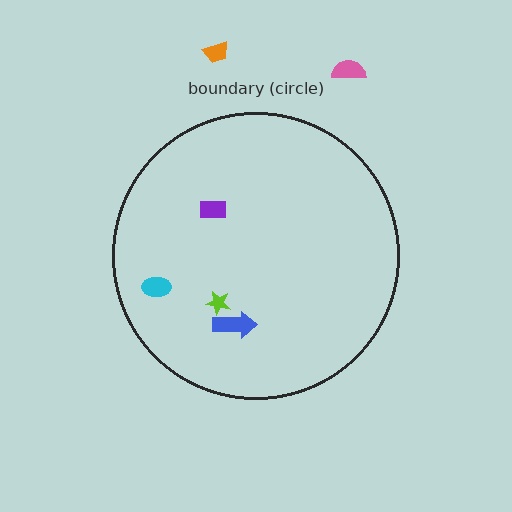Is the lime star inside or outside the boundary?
Inside.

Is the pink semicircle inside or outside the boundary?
Outside.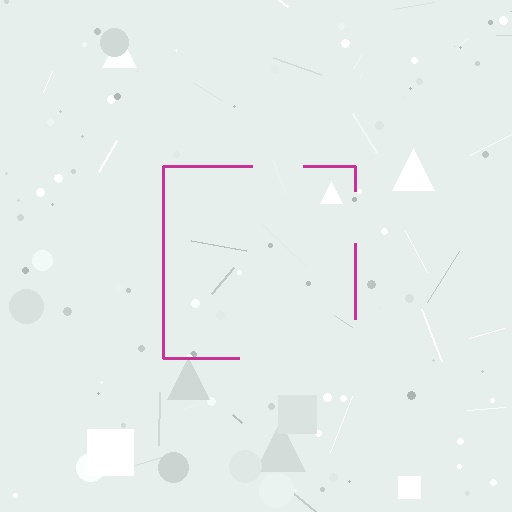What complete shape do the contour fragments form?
The contour fragments form a square.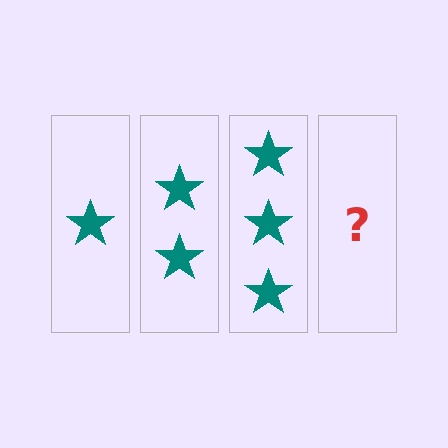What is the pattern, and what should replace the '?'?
The pattern is that each step adds one more star. The '?' should be 4 stars.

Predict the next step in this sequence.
The next step is 4 stars.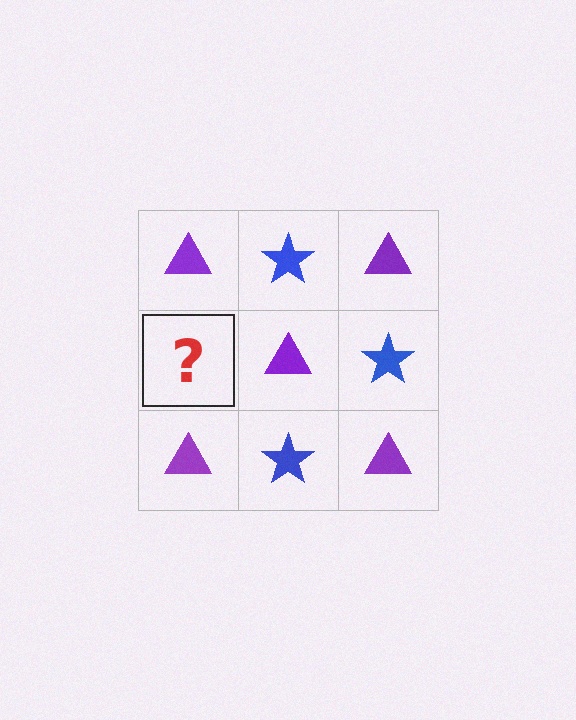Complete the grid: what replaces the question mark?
The question mark should be replaced with a blue star.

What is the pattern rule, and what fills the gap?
The rule is that it alternates purple triangle and blue star in a checkerboard pattern. The gap should be filled with a blue star.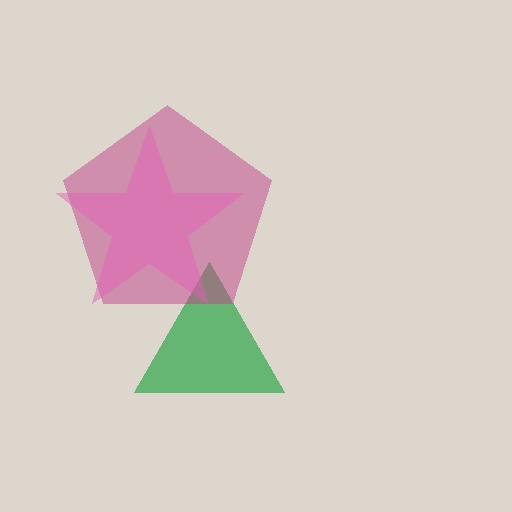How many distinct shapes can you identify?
There are 3 distinct shapes: a green triangle, a magenta pentagon, a pink star.